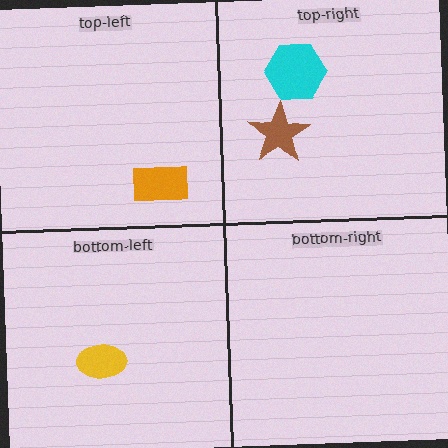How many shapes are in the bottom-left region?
1.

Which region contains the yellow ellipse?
The bottom-left region.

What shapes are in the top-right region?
The brown star, the cyan hexagon.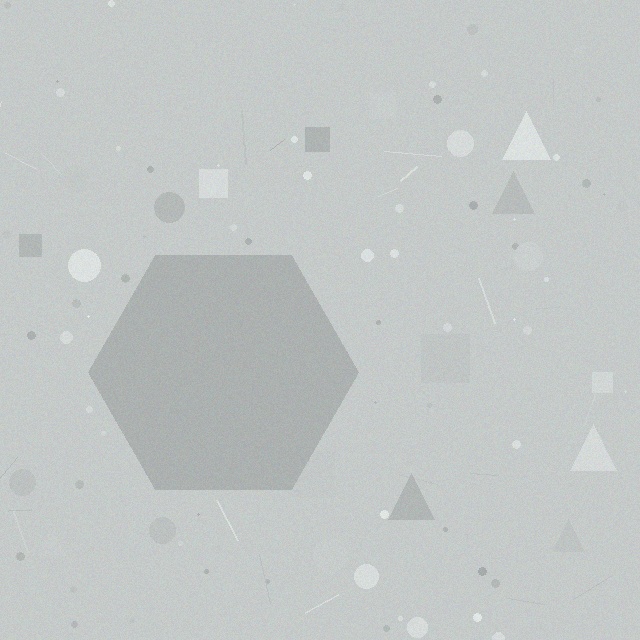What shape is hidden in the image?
A hexagon is hidden in the image.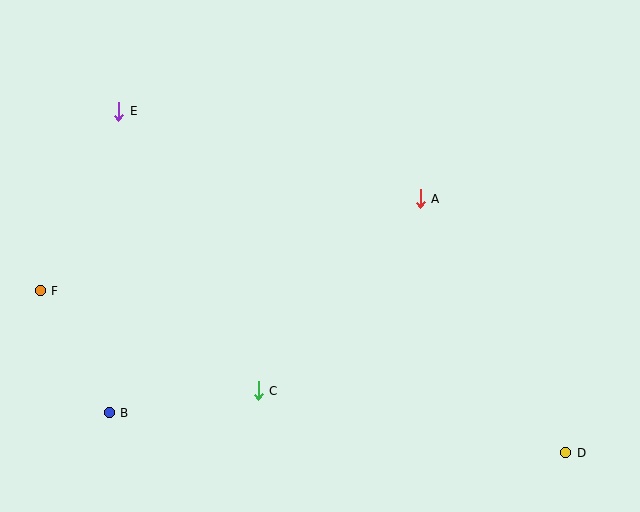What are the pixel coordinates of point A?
Point A is at (420, 199).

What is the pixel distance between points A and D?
The distance between A and D is 293 pixels.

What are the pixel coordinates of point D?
Point D is at (566, 453).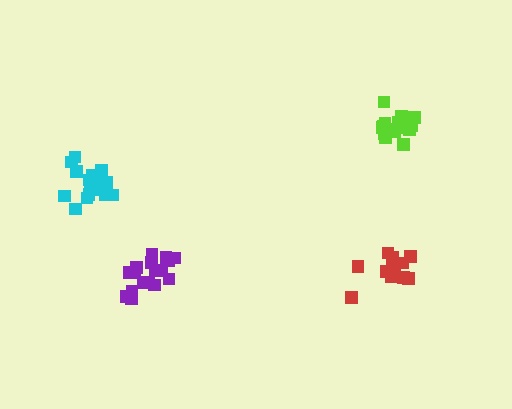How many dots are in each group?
Group 1: 12 dots, Group 2: 18 dots, Group 3: 18 dots, Group 4: 15 dots (63 total).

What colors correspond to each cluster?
The clusters are colored: red, cyan, purple, lime.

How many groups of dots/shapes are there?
There are 4 groups.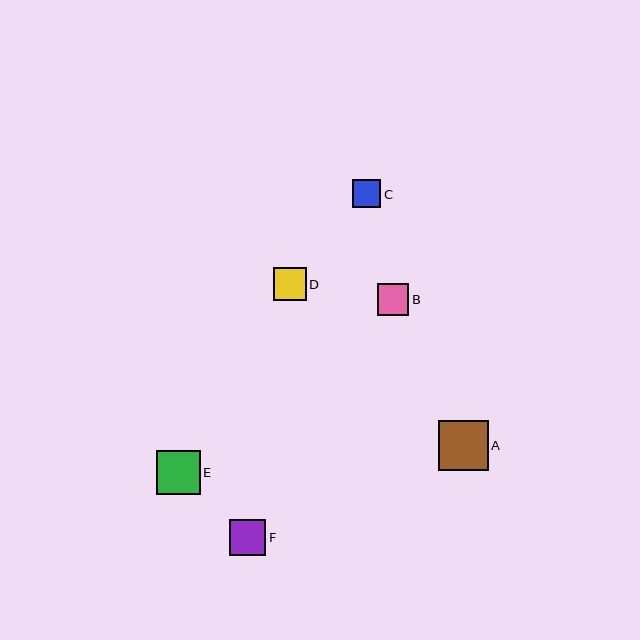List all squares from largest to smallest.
From largest to smallest: A, E, F, D, B, C.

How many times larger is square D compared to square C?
Square D is approximately 1.2 times the size of square C.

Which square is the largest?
Square A is the largest with a size of approximately 50 pixels.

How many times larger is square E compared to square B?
Square E is approximately 1.4 times the size of square B.